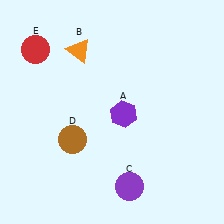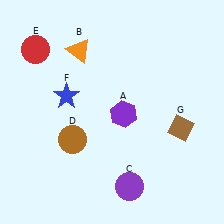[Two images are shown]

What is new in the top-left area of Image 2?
A blue star (F) was added in the top-left area of Image 2.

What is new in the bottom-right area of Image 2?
A brown diamond (G) was added in the bottom-right area of Image 2.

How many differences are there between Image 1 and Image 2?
There are 2 differences between the two images.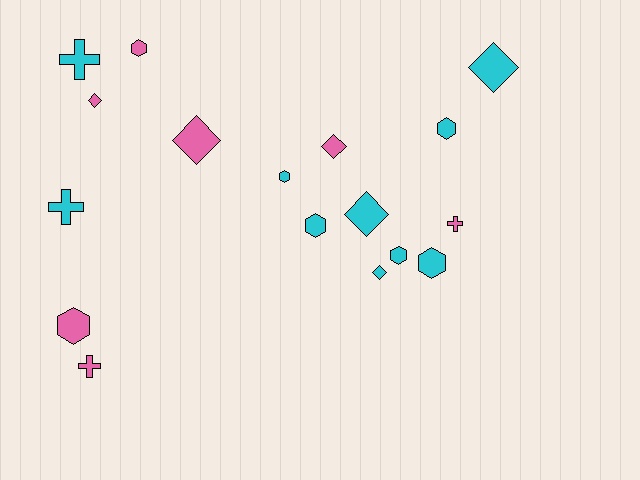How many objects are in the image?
There are 17 objects.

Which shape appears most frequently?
Hexagon, with 7 objects.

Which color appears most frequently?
Cyan, with 10 objects.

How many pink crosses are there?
There are 2 pink crosses.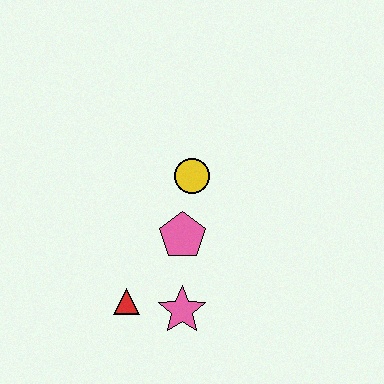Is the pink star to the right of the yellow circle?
No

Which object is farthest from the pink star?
The yellow circle is farthest from the pink star.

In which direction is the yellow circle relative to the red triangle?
The yellow circle is above the red triangle.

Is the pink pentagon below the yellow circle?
Yes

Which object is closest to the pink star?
The red triangle is closest to the pink star.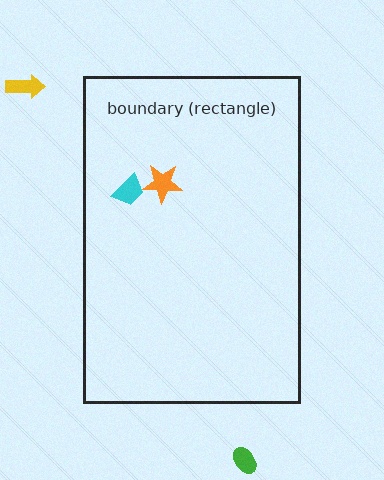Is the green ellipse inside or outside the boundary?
Outside.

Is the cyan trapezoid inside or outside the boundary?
Inside.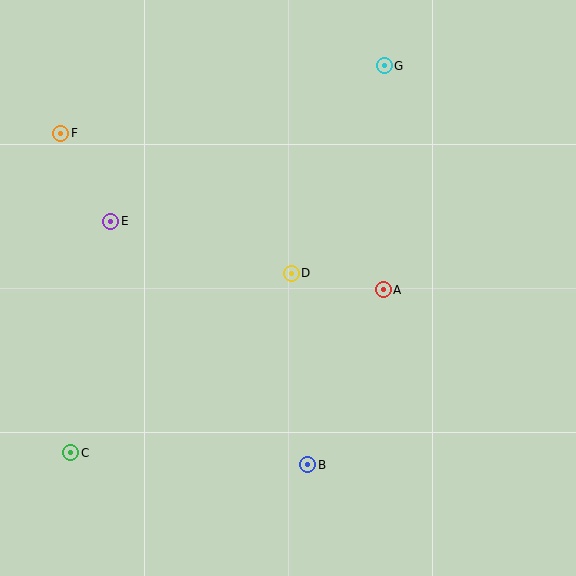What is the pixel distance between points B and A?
The distance between B and A is 191 pixels.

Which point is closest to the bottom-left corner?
Point C is closest to the bottom-left corner.